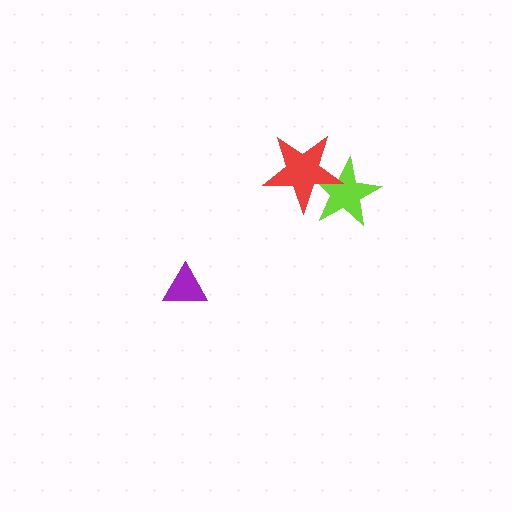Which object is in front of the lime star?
The red star is in front of the lime star.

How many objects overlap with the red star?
1 object overlaps with the red star.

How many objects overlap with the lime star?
1 object overlaps with the lime star.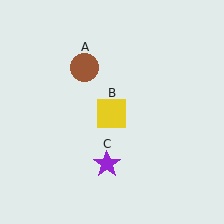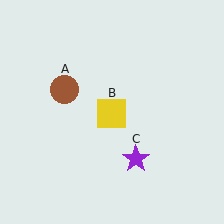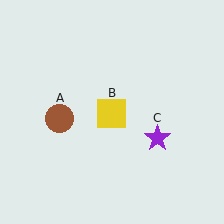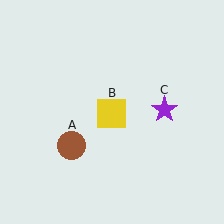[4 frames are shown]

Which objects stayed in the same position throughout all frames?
Yellow square (object B) remained stationary.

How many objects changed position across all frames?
2 objects changed position: brown circle (object A), purple star (object C).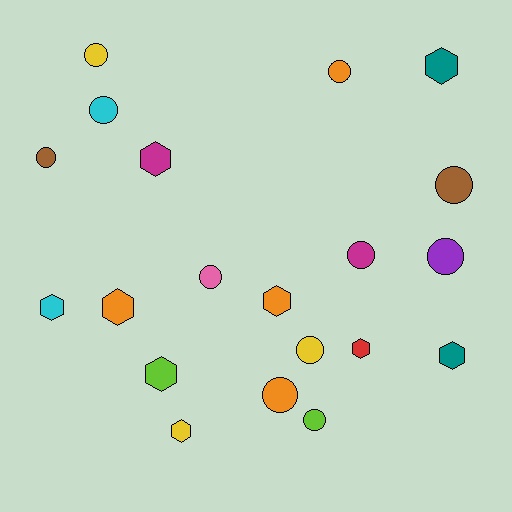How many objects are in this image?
There are 20 objects.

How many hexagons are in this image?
There are 9 hexagons.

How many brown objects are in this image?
There are 2 brown objects.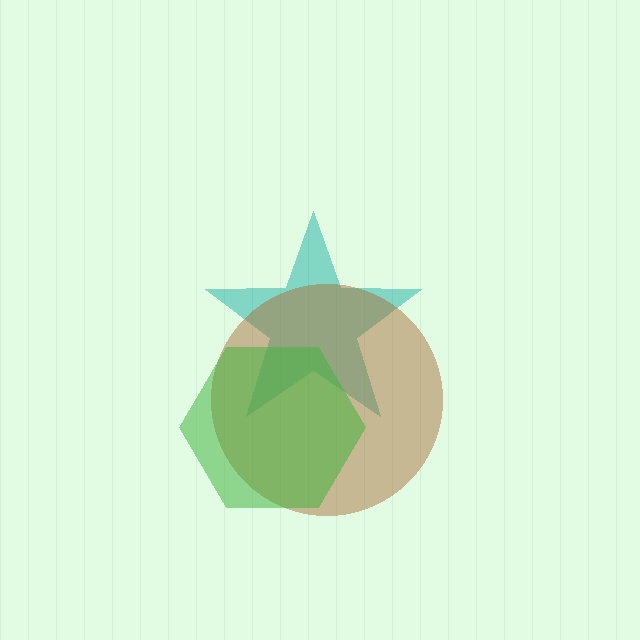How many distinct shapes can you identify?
There are 3 distinct shapes: a teal star, a brown circle, a green hexagon.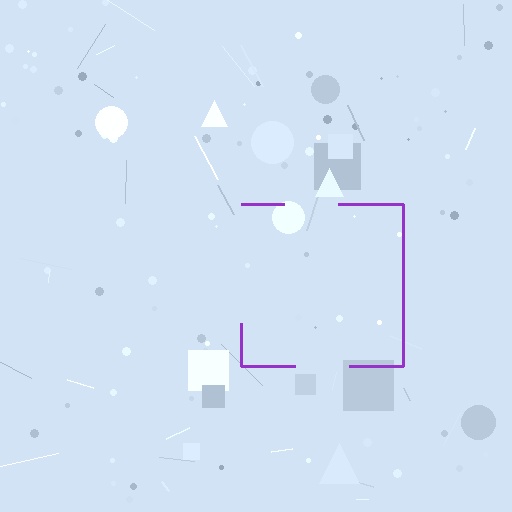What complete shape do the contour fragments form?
The contour fragments form a square.